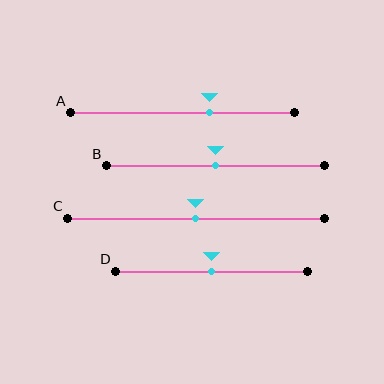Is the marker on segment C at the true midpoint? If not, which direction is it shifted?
Yes, the marker on segment C is at the true midpoint.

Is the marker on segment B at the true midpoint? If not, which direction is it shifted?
Yes, the marker on segment B is at the true midpoint.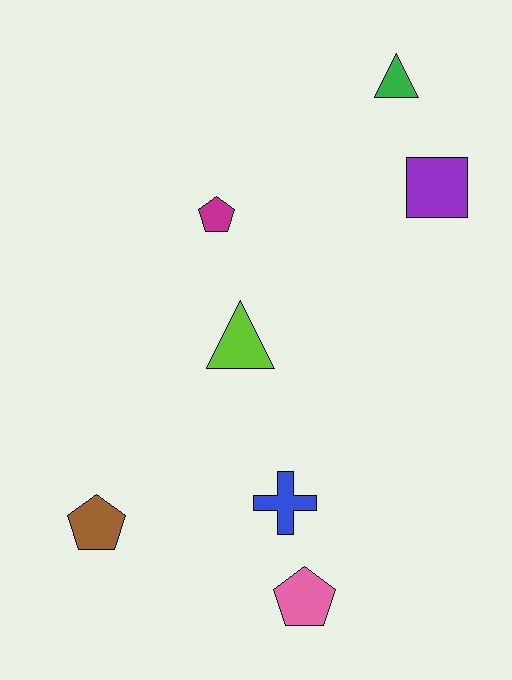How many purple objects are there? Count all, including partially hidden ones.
There is 1 purple object.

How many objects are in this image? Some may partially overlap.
There are 7 objects.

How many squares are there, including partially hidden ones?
There is 1 square.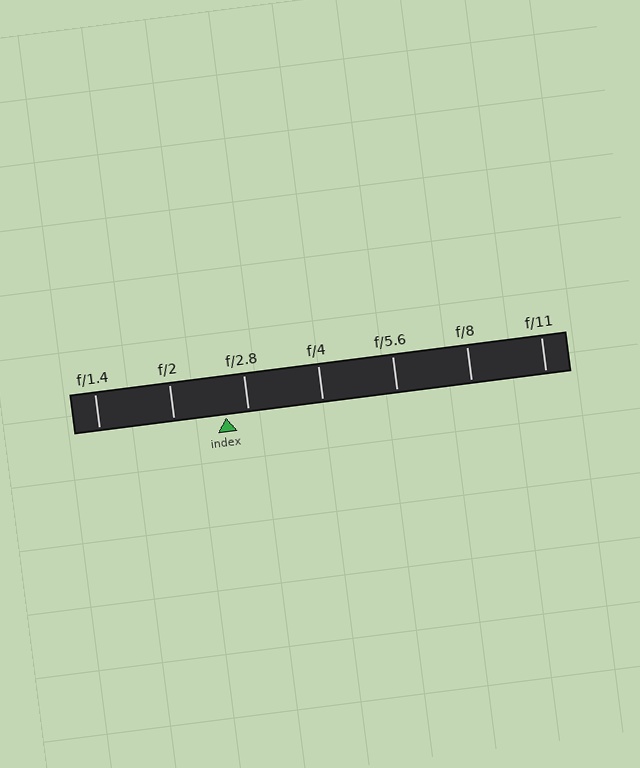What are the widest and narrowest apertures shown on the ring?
The widest aperture shown is f/1.4 and the narrowest is f/11.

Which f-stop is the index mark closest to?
The index mark is closest to f/2.8.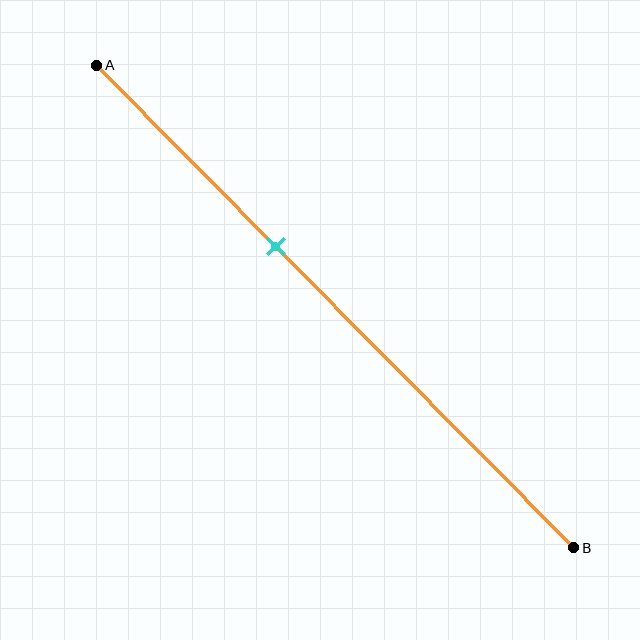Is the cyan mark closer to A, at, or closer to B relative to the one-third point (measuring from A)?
The cyan mark is closer to point B than the one-third point of segment AB.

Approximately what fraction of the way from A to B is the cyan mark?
The cyan mark is approximately 40% of the way from A to B.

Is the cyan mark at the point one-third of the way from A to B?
No, the mark is at about 40% from A, not at the 33% one-third point.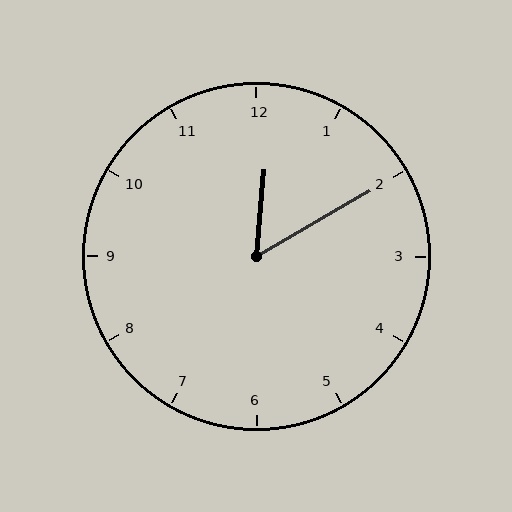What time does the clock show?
12:10.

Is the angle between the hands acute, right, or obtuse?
It is acute.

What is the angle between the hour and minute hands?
Approximately 55 degrees.